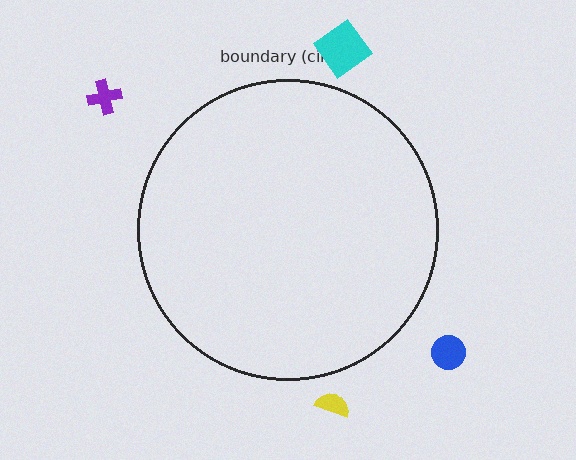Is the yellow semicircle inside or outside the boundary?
Outside.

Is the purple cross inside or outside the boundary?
Outside.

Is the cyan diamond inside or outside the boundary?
Outside.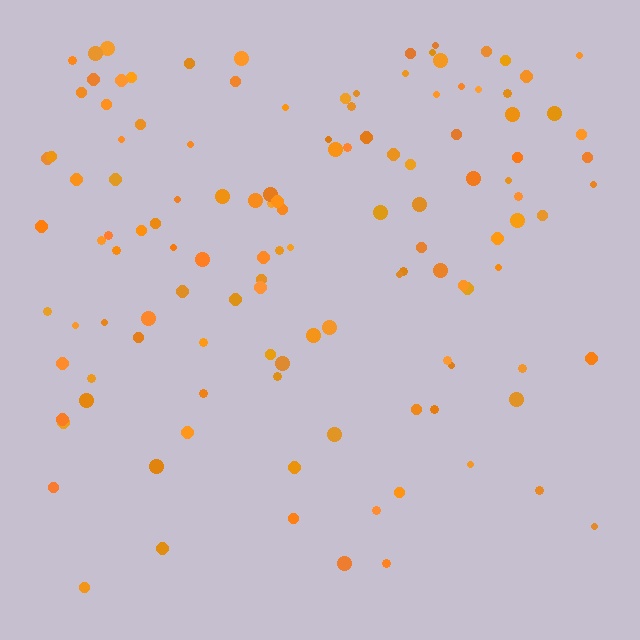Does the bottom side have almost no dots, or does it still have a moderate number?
Still a moderate number, just noticeably fewer than the top.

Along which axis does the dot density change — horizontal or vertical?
Vertical.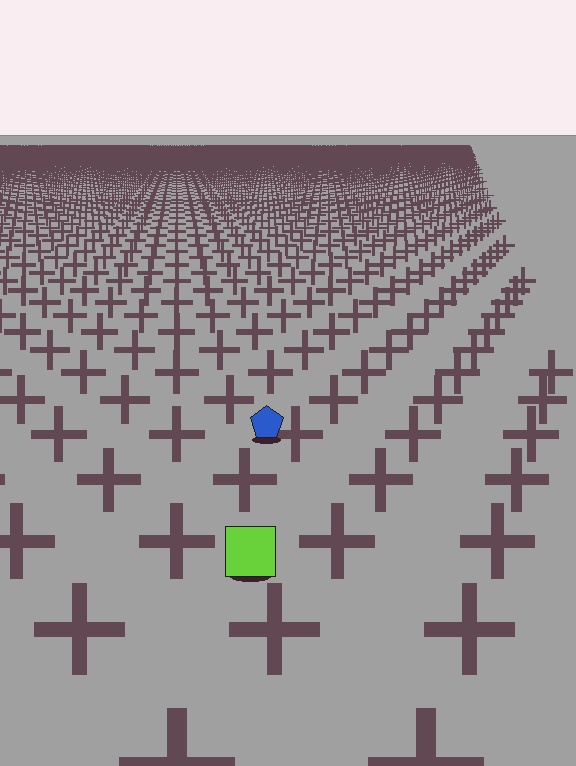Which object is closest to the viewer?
The lime square is closest. The texture marks near it are larger and more spread out.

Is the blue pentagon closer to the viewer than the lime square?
No. The lime square is closer — you can tell from the texture gradient: the ground texture is coarser near it.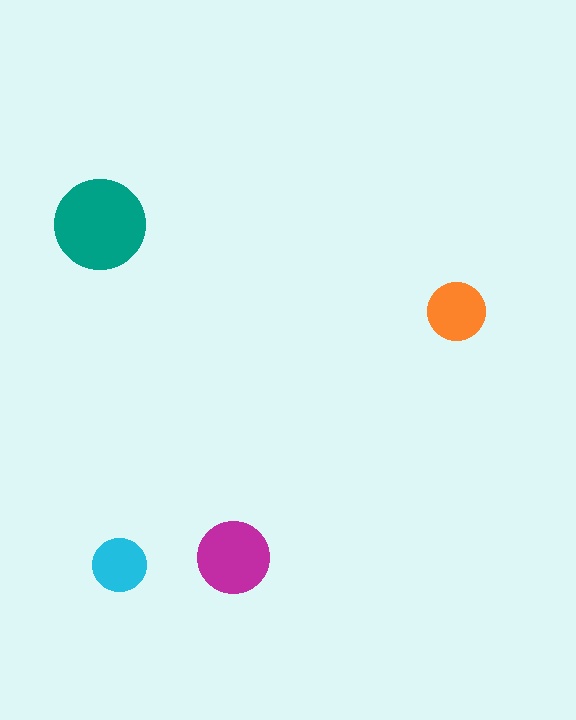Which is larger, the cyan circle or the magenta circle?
The magenta one.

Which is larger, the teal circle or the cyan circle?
The teal one.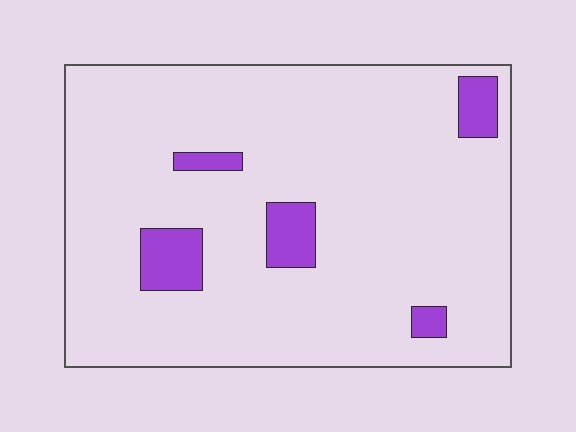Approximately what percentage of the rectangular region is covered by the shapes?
Approximately 10%.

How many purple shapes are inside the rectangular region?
5.